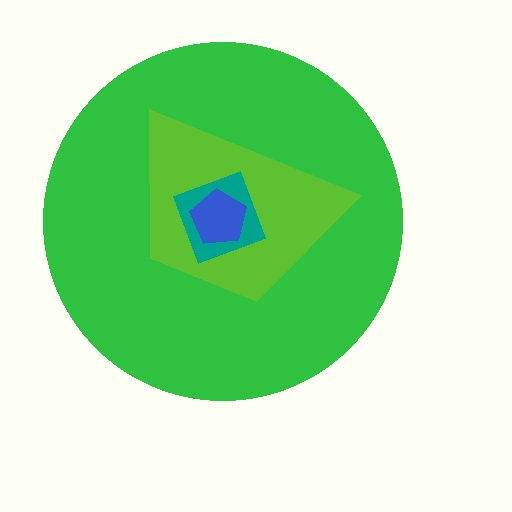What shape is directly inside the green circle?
The lime trapezoid.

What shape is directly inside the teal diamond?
The blue pentagon.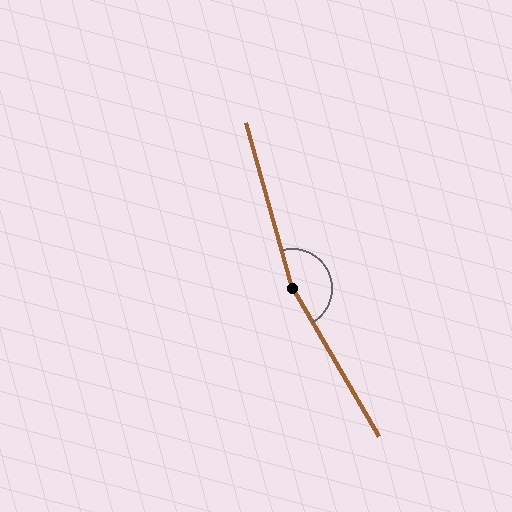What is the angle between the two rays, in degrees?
Approximately 165 degrees.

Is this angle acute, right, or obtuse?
It is obtuse.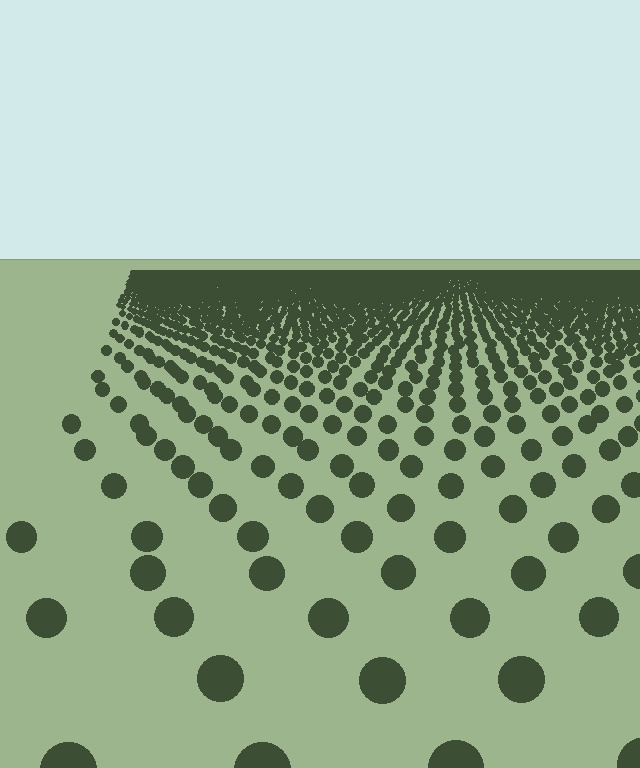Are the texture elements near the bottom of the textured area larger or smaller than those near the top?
Larger. Near the bottom, elements are closer to the viewer and appear at a bigger on-screen size.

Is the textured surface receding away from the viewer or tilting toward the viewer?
The surface is receding away from the viewer. Texture elements get smaller and denser toward the top.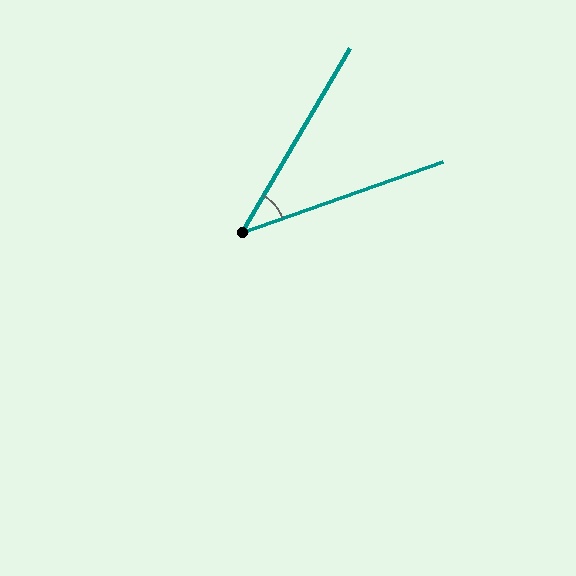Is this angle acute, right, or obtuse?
It is acute.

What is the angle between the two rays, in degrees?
Approximately 40 degrees.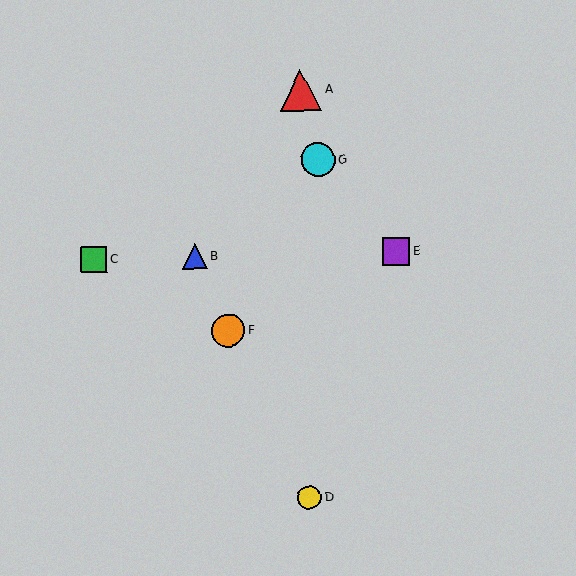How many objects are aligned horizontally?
3 objects (B, C, E) are aligned horizontally.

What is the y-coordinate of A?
Object A is at y≈90.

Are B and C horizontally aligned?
Yes, both are at y≈257.